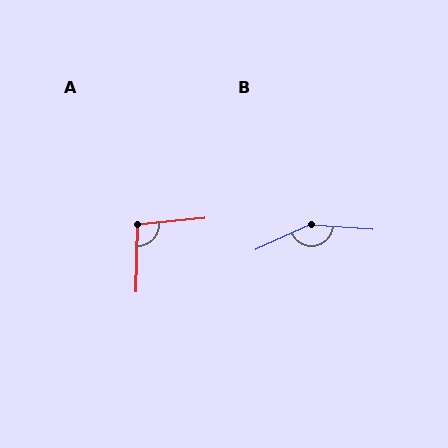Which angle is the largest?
B, at approximately 151 degrees.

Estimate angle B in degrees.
Approximately 151 degrees.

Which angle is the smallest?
A, at approximately 96 degrees.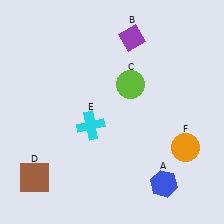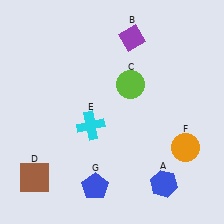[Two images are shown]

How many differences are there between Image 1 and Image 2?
There is 1 difference between the two images.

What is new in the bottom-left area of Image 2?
A blue pentagon (G) was added in the bottom-left area of Image 2.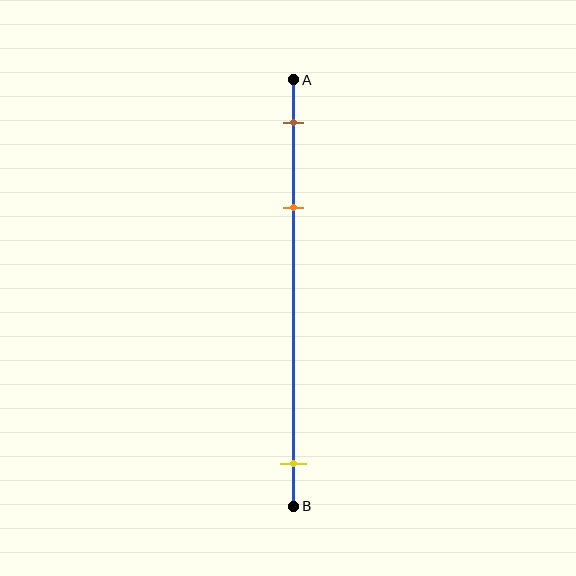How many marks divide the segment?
There are 3 marks dividing the segment.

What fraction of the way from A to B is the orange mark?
The orange mark is approximately 30% (0.3) of the way from A to B.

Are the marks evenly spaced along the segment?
No, the marks are not evenly spaced.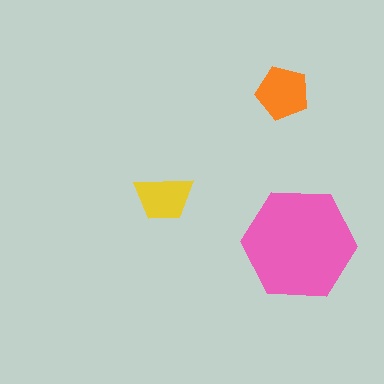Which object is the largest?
The pink hexagon.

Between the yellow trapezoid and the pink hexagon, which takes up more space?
The pink hexagon.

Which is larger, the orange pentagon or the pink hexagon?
The pink hexagon.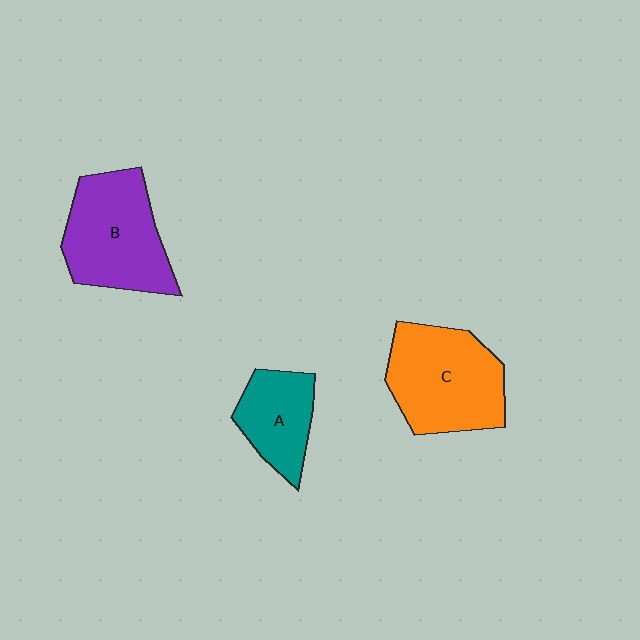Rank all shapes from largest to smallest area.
From largest to smallest: C (orange), B (purple), A (teal).